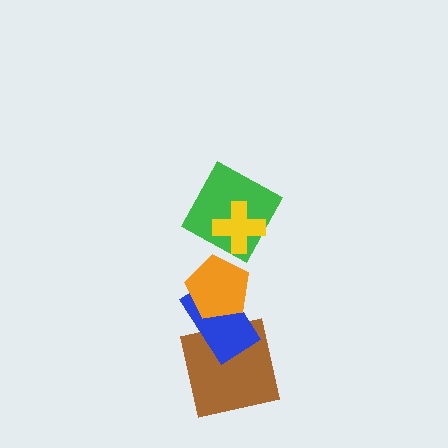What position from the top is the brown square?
The brown square is 5th from the top.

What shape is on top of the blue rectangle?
The orange pentagon is on top of the blue rectangle.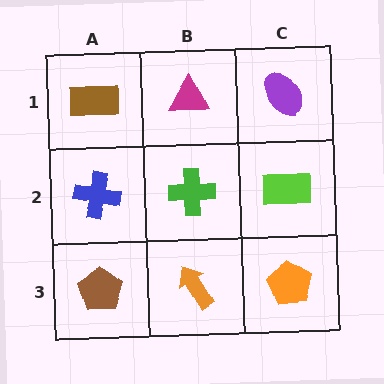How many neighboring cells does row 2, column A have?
3.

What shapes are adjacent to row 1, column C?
A lime rectangle (row 2, column C), a magenta triangle (row 1, column B).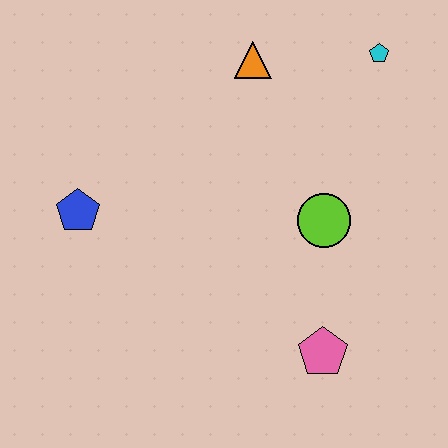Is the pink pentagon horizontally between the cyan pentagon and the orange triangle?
Yes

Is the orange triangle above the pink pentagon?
Yes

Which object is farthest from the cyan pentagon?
The blue pentagon is farthest from the cyan pentagon.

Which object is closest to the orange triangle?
The cyan pentagon is closest to the orange triangle.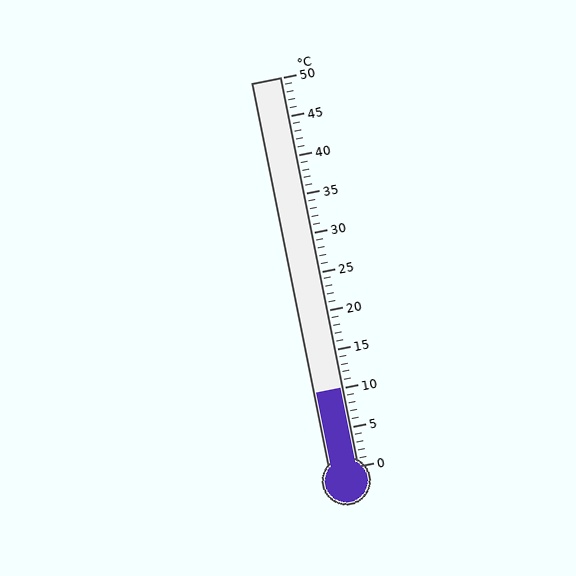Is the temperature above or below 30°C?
The temperature is below 30°C.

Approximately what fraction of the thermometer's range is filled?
The thermometer is filled to approximately 20% of its range.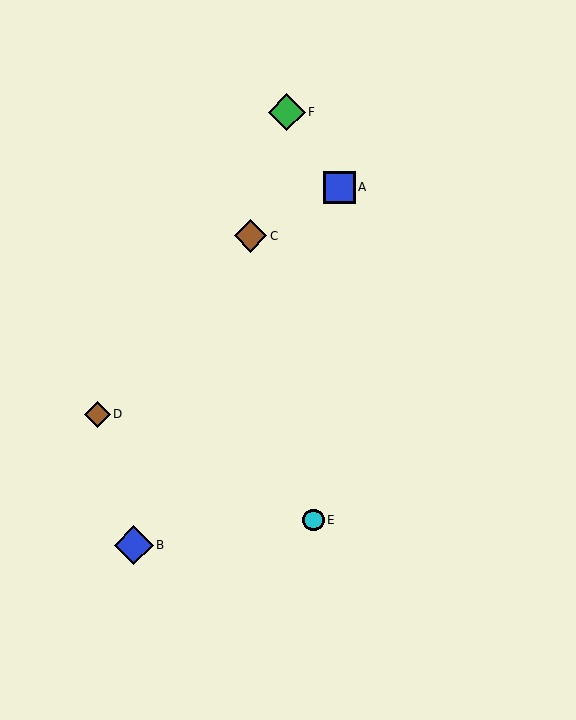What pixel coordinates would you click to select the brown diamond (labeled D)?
Click at (97, 414) to select the brown diamond D.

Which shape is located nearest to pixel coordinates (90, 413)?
The brown diamond (labeled D) at (97, 414) is nearest to that location.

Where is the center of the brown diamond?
The center of the brown diamond is at (251, 236).